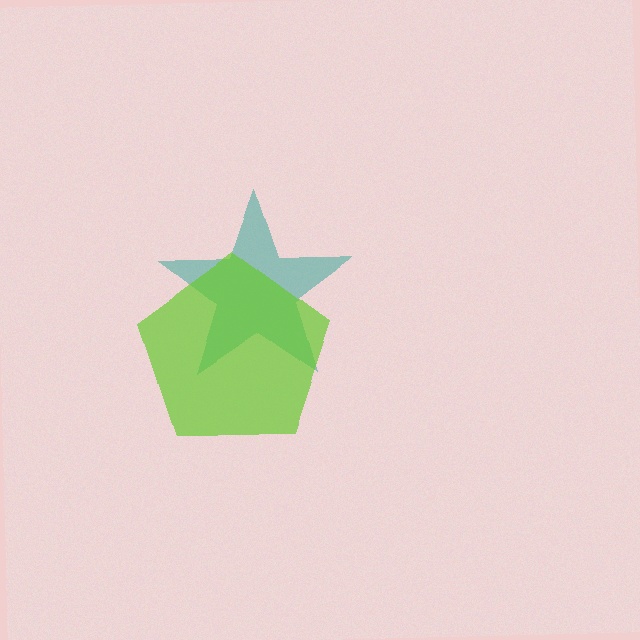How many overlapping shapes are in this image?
There are 2 overlapping shapes in the image.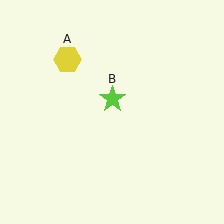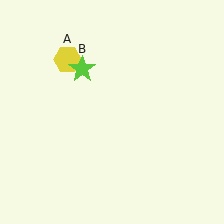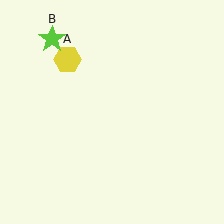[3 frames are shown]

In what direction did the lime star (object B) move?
The lime star (object B) moved up and to the left.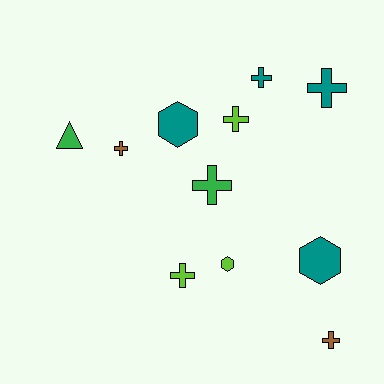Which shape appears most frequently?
Cross, with 7 objects.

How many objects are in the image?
There are 11 objects.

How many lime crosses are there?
There are 2 lime crosses.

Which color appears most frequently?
Teal, with 4 objects.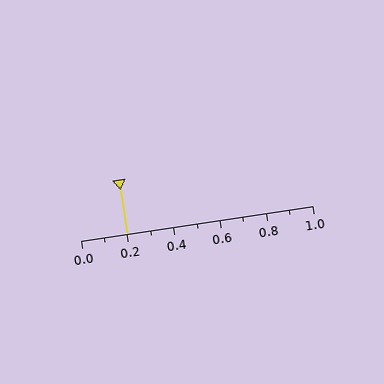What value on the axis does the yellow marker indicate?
The marker indicates approximately 0.2.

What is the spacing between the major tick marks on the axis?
The major ticks are spaced 0.2 apart.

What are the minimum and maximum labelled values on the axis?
The axis runs from 0.0 to 1.0.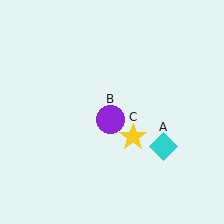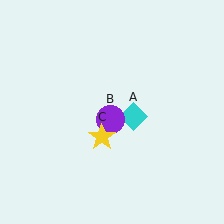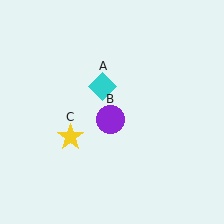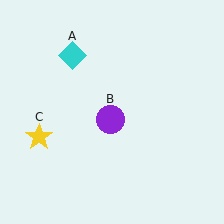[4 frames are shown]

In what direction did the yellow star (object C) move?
The yellow star (object C) moved left.